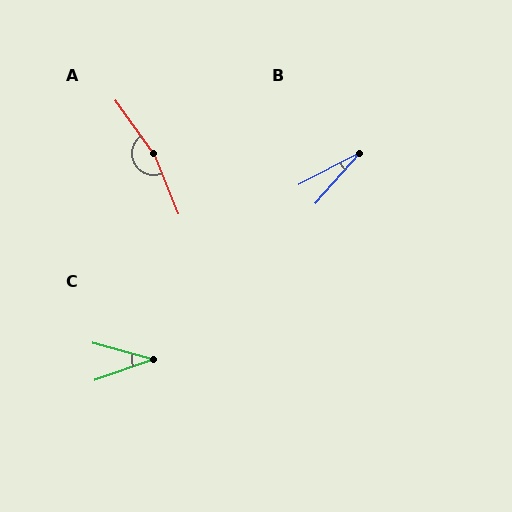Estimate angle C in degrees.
Approximately 34 degrees.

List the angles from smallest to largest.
B (21°), C (34°), A (166°).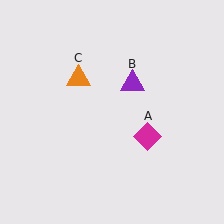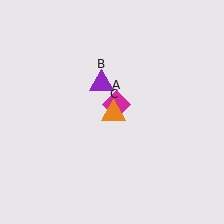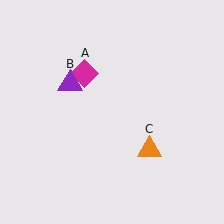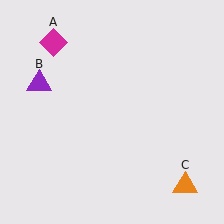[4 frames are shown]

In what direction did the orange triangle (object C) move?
The orange triangle (object C) moved down and to the right.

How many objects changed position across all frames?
3 objects changed position: magenta diamond (object A), purple triangle (object B), orange triangle (object C).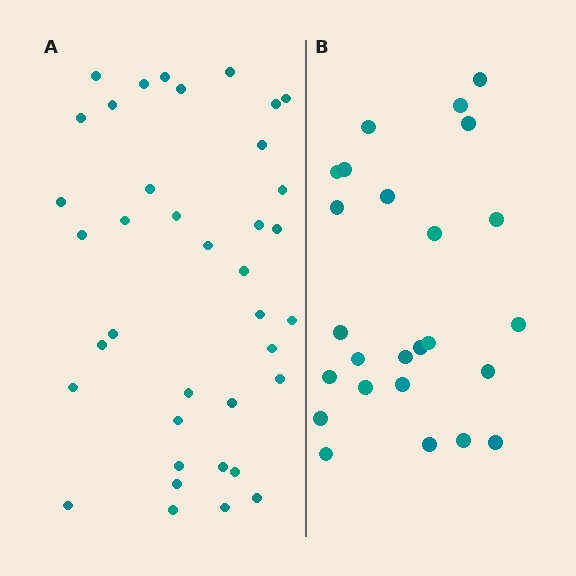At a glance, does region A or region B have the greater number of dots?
Region A (the left region) has more dots.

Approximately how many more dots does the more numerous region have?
Region A has approximately 15 more dots than region B.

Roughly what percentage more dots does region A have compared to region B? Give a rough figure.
About 50% more.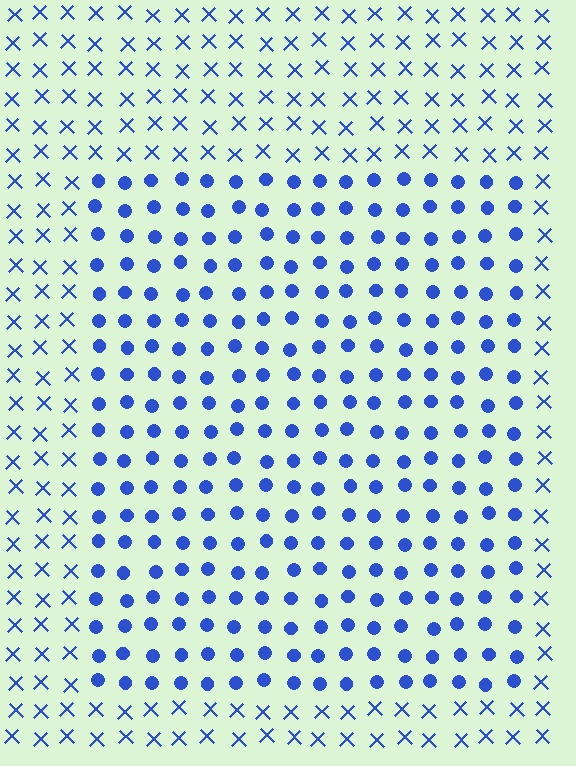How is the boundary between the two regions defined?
The boundary is defined by a change in element shape: circles inside vs. X marks outside. All elements share the same color and spacing.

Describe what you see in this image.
The image is filled with small blue elements arranged in a uniform grid. A rectangle-shaped region contains circles, while the surrounding area contains X marks. The boundary is defined purely by the change in element shape.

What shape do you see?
I see a rectangle.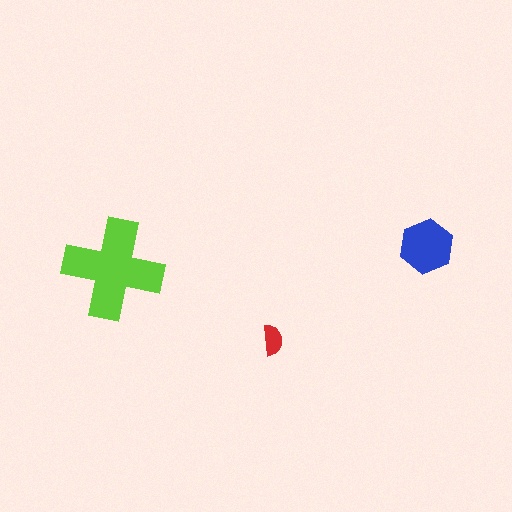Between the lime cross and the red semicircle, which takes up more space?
The lime cross.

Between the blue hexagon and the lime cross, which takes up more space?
The lime cross.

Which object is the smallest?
The red semicircle.